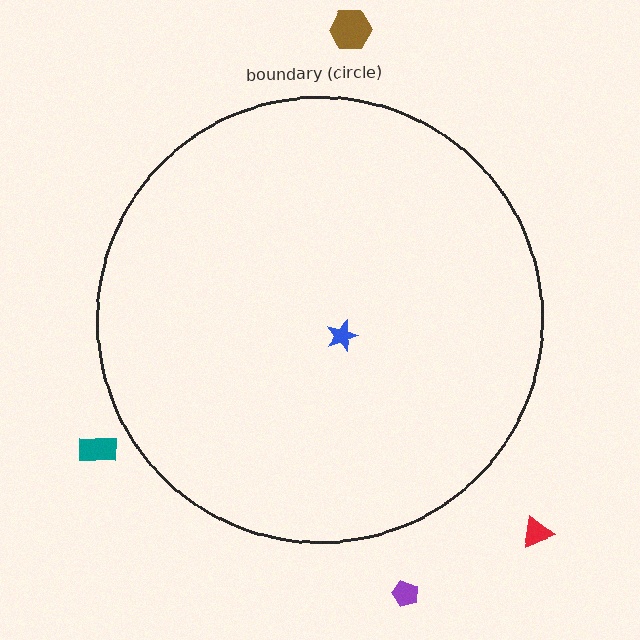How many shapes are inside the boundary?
1 inside, 4 outside.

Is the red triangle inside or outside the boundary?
Outside.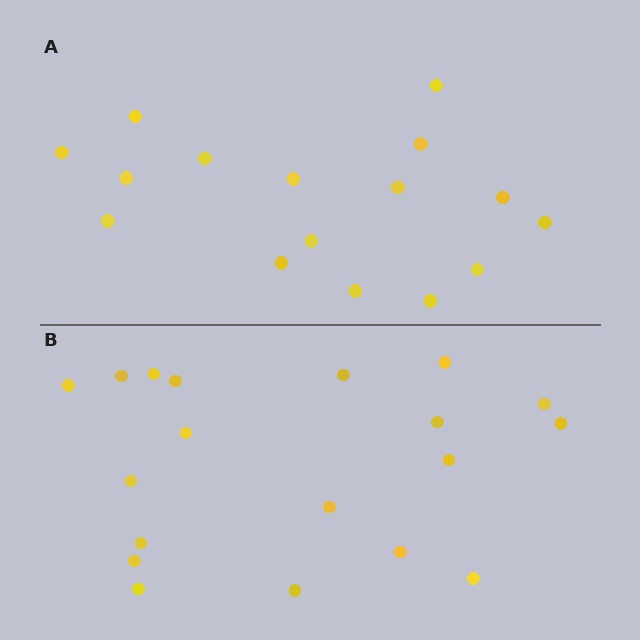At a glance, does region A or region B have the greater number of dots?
Region B (the bottom region) has more dots.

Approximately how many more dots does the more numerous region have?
Region B has just a few more — roughly 2 or 3 more dots than region A.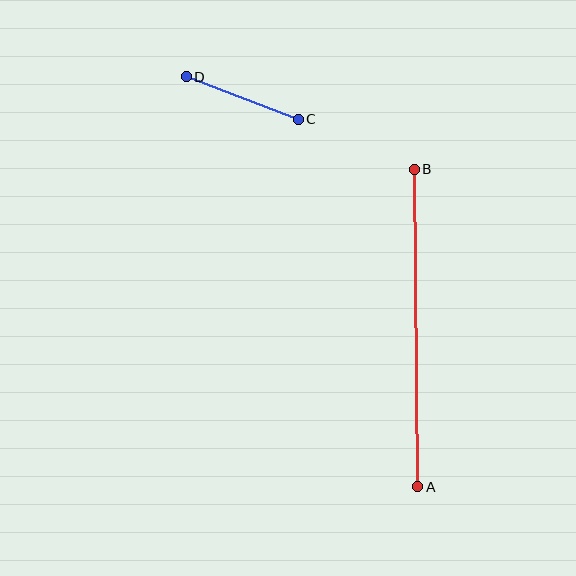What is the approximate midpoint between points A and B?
The midpoint is at approximately (416, 328) pixels.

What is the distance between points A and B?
The distance is approximately 318 pixels.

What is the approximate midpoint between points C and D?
The midpoint is at approximately (242, 98) pixels.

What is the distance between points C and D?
The distance is approximately 120 pixels.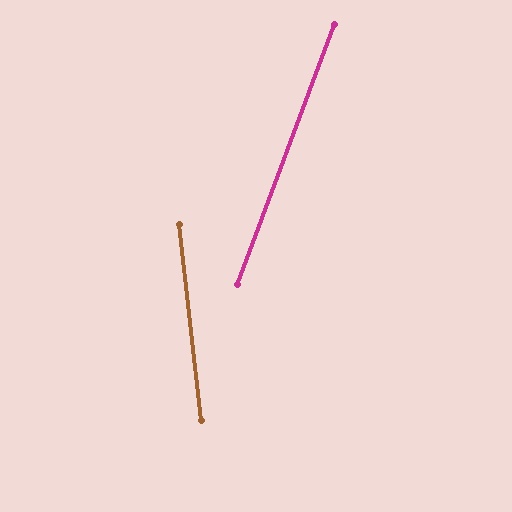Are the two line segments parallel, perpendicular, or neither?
Neither parallel nor perpendicular — they differ by about 27°.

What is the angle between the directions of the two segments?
Approximately 27 degrees.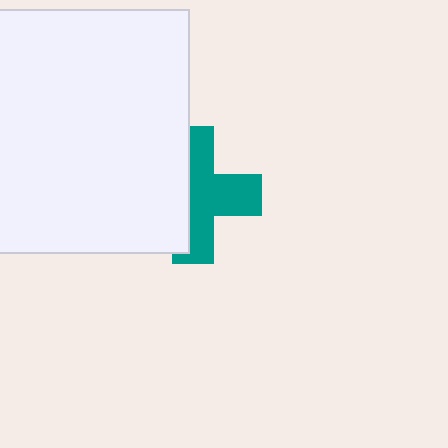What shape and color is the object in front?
The object in front is a white rectangle.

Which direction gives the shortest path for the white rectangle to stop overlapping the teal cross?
Moving left gives the shortest separation.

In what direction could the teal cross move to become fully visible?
The teal cross could move right. That would shift it out from behind the white rectangle entirely.